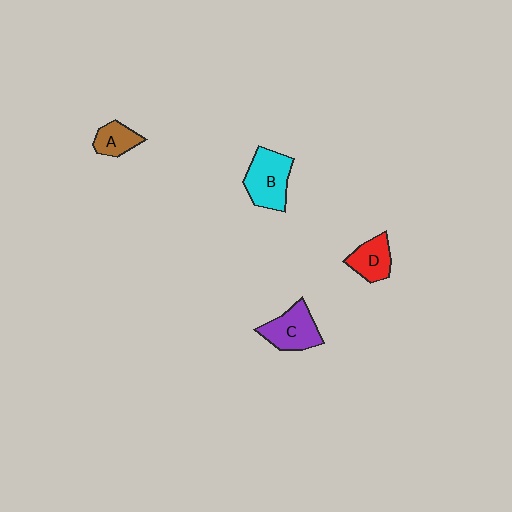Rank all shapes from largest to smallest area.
From largest to smallest: B (cyan), C (purple), D (red), A (brown).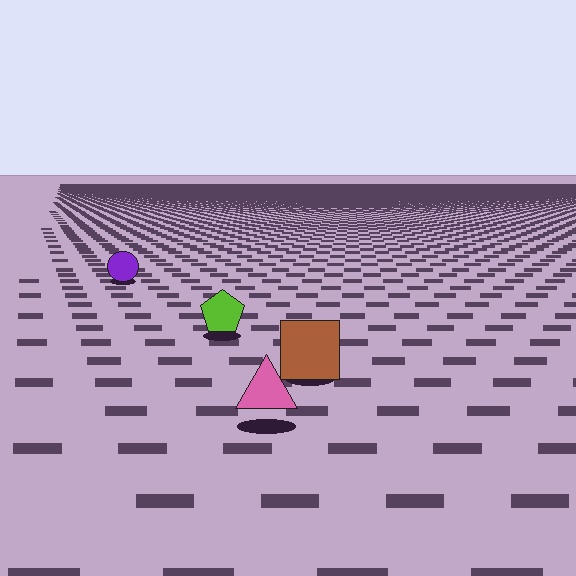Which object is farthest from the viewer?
The purple circle is farthest from the viewer. It appears smaller and the ground texture around it is denser.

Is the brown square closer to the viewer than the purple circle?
Yes. The brown square is closer — you can tell from the texture gradient: the ground texture is coarser near it.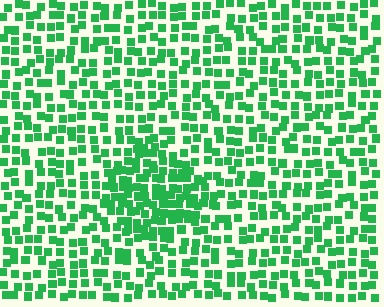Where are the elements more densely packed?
The elements are more densely packed inside the diamond boundary.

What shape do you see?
I see a diamond.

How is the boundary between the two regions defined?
The boundary is defined by a change in element density (approximately 1.8x ratio). All elements are the same color, size, and shape.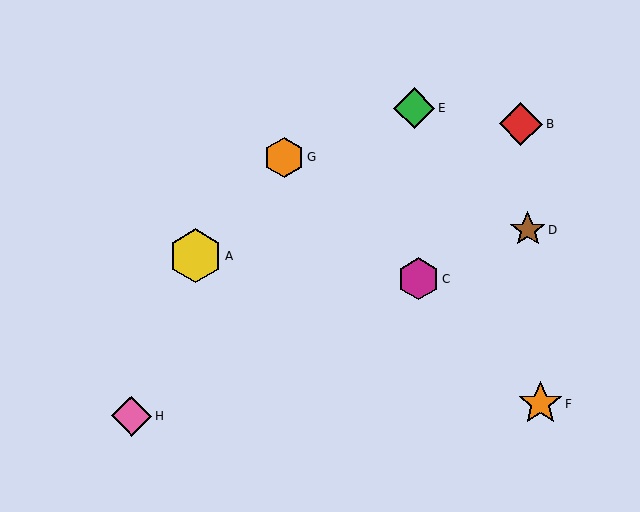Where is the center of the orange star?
The center of the orange star is at (540, 403).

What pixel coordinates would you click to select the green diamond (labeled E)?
Click at (414, 108) to select the green diamond E.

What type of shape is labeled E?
Shape E is a green diamond.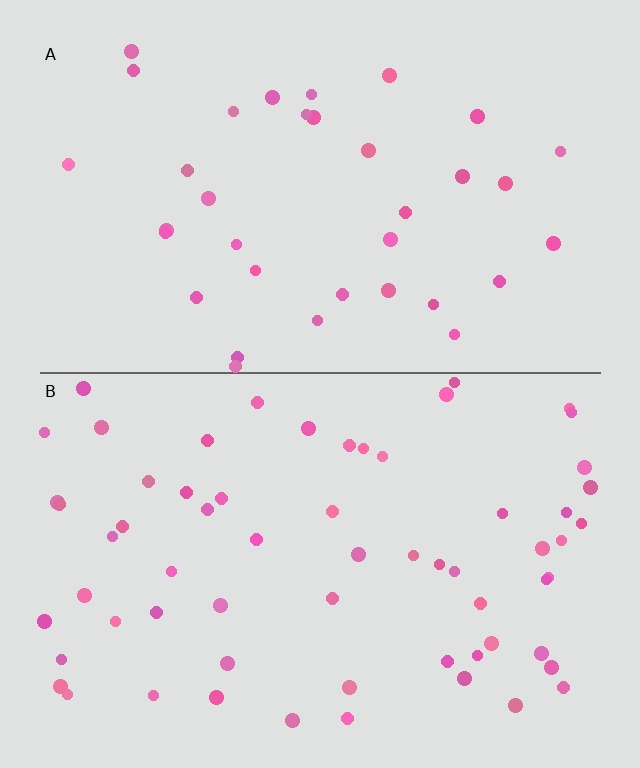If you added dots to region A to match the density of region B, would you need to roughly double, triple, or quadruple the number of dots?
Approximately double.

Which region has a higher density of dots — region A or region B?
B (the bottom).